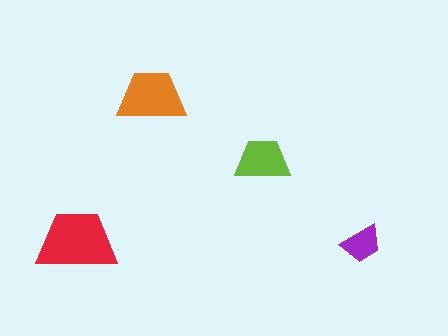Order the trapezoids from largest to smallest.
the red one, the orange one, the lime one, the purple one.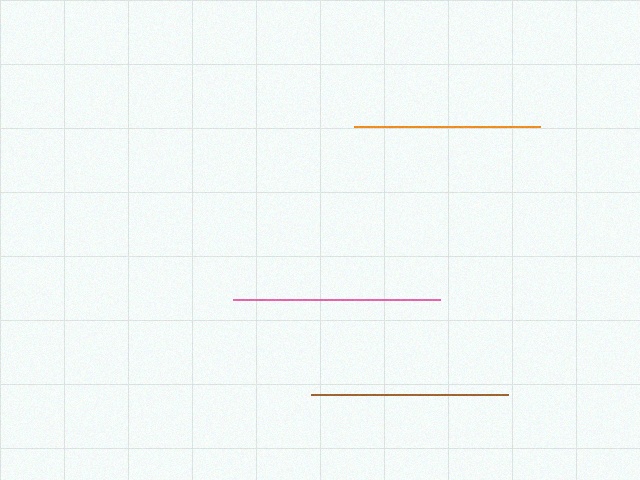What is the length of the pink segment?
The pink segment is approximately 207 pixels long.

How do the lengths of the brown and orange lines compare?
The brown and orange lines are approximately the same length.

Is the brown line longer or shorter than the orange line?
The brown line is longer than the orange line.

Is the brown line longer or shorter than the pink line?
The pink line is longer than the brown line.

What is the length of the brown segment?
The brown segment is approximately 197 pixels long.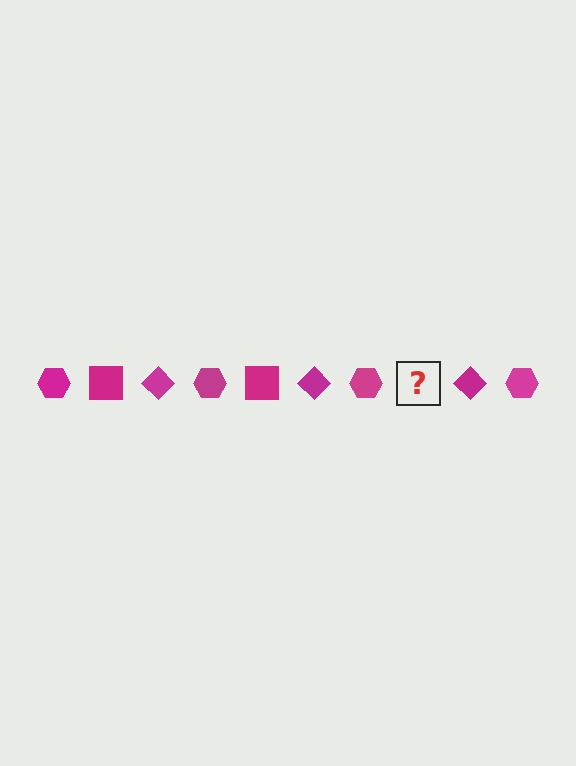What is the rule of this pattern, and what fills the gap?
The rule is that the pattern cycles through hexagon, square, diamond shapes in magenta. The gap should be filled with a magenta square.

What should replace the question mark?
The question mark should be replaced with a magenta square.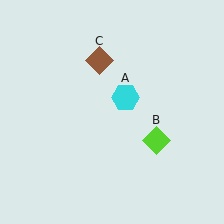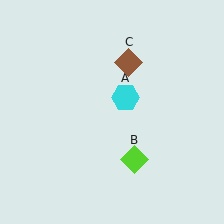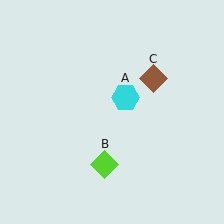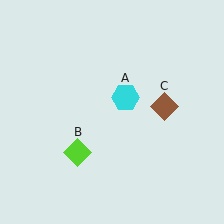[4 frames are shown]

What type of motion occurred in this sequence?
The lime diamond (object B), brown diamond (object C) rotated clockwise around the center of the scene.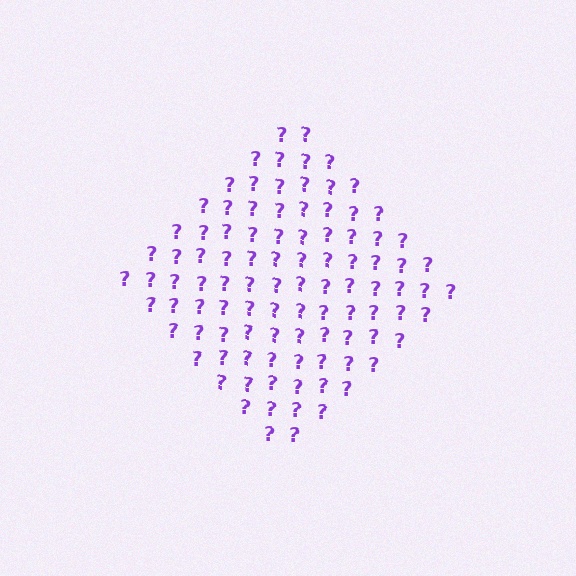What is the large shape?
The large shape is a diamond.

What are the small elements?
The small elements are question marks.